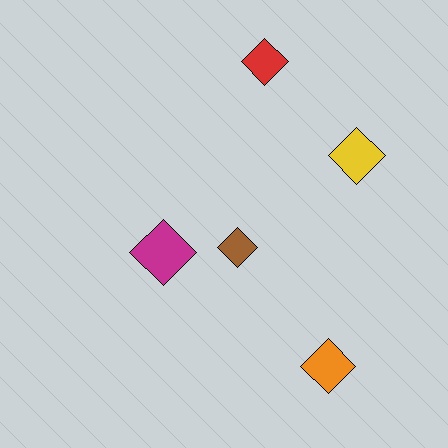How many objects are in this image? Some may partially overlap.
There are 5 objects.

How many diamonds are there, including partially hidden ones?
There are 5 diamonds.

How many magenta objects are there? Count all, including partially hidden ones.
There is 1 magenta object.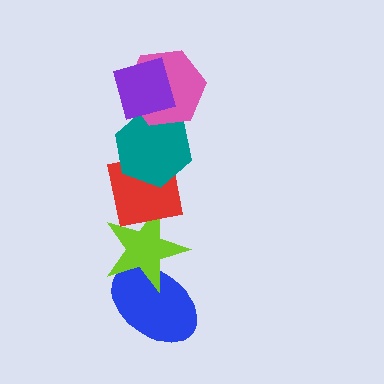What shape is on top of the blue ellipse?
The lime star is on top of the blue ellipse.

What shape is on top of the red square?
The teal hexagon is on top of the red square.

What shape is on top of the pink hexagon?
The purple diamond is on top of the pink hexagon.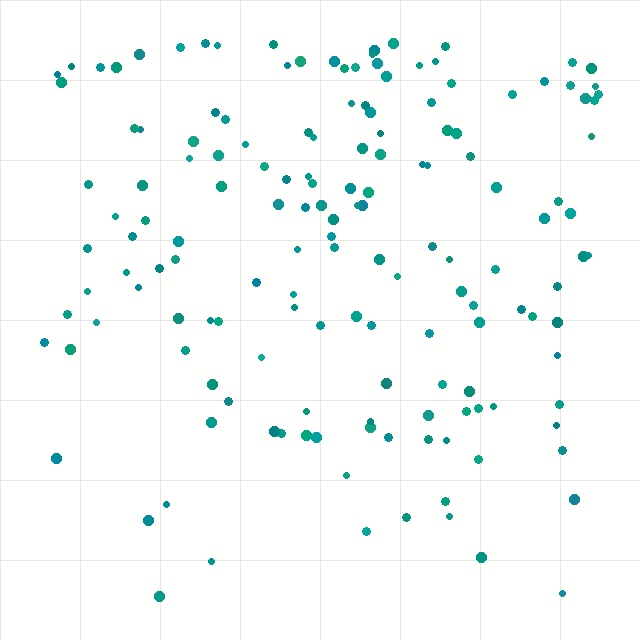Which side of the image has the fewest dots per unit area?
The bottom.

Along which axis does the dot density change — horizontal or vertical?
Vertical.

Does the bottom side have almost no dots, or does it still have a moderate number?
Still a moderate number, just noticeably fewer than the top.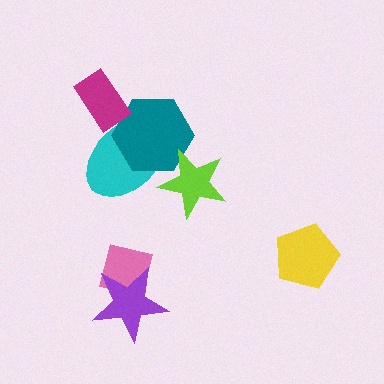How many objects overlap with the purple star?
1 object overlaps with the purple star.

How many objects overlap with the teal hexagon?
3 objects overlap with the teal hexagon.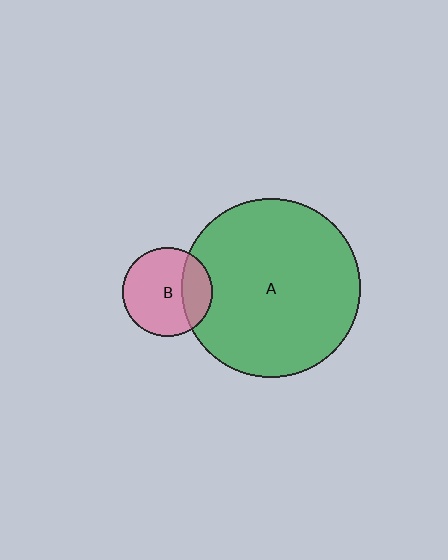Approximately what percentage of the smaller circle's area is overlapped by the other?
Approximately 25%.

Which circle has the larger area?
Circle A (green).